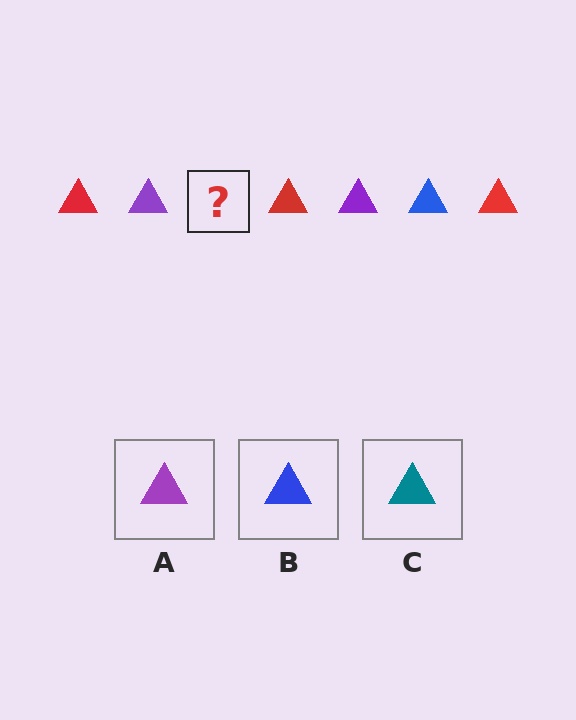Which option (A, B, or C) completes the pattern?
B.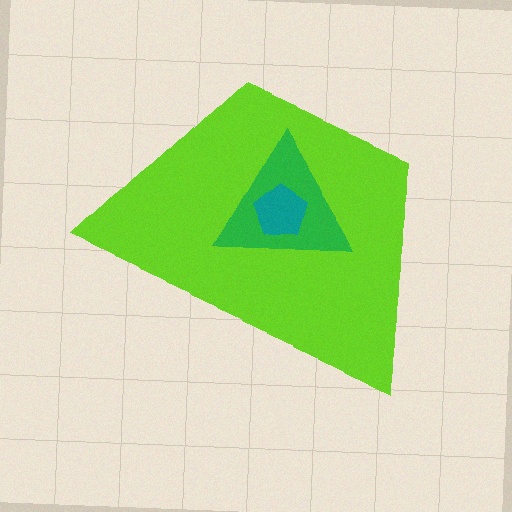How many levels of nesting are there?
3.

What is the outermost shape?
The lime trapezoid.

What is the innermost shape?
The teal pentagon.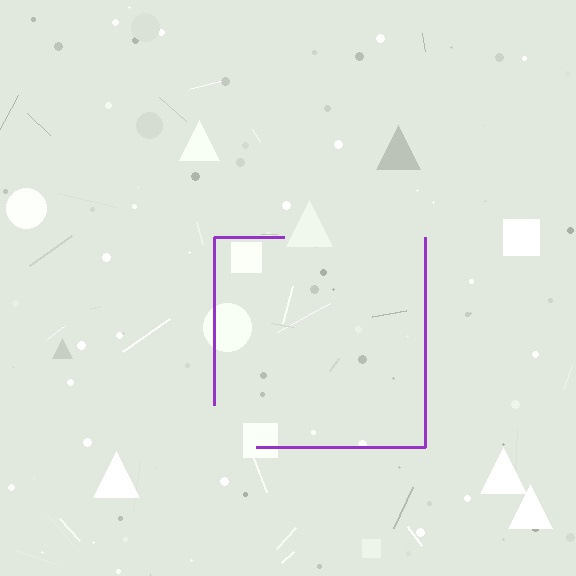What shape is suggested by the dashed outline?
The dashed outline suggests a square.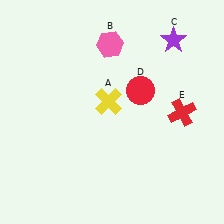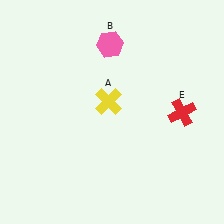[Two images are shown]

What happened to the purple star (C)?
The purple star (C) was removed in Image 2. It was in the top-right area of Image 1.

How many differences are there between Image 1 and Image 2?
There are 2 differences between the two images.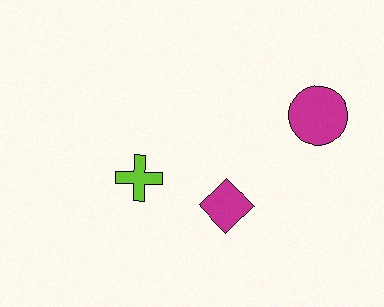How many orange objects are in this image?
There are no orange objects.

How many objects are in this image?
There are 3 objects.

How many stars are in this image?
There are no stars.